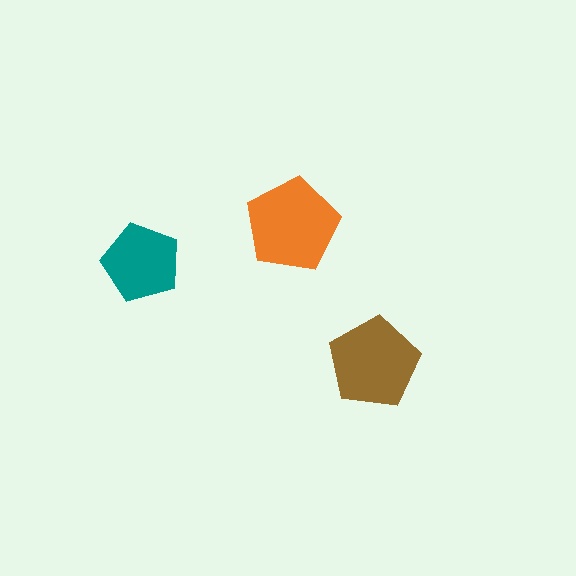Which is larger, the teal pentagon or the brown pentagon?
The brown one.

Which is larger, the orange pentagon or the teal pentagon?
The orange one.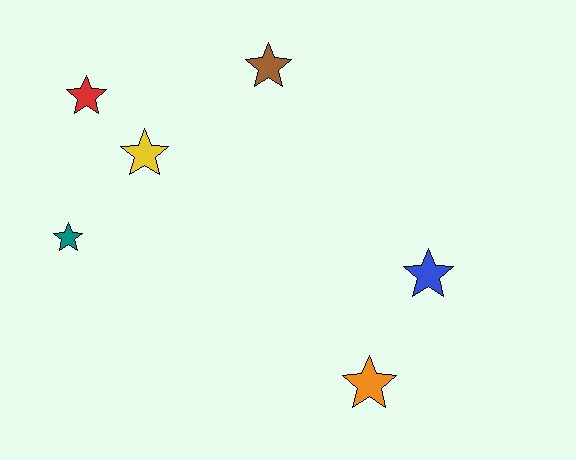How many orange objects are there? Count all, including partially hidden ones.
There is 1 orange object.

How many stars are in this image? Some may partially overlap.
There are 6 stars.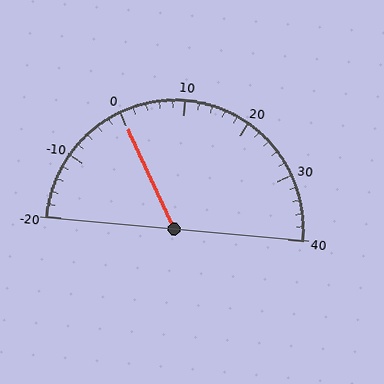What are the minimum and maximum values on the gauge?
The gauge ranges from -20 to 40.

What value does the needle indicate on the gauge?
The needle indicates approximately 0.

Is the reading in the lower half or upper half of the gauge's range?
The reading is in the lower half of the range (-20 to 40).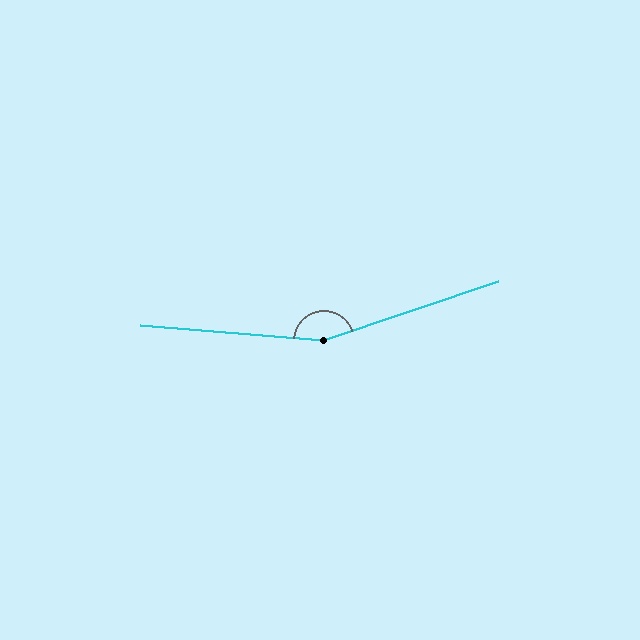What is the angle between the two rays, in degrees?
Approximately 157 degrees.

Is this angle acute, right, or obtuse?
It is obtuse.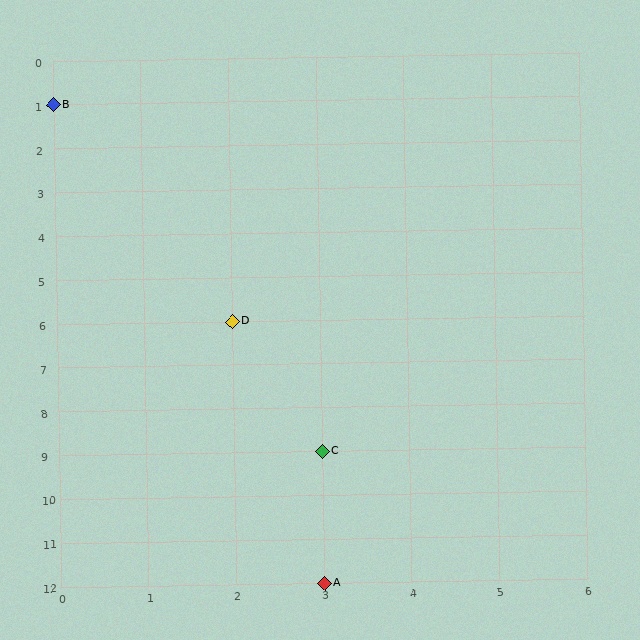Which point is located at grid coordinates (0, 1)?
Point B is at (0, 1).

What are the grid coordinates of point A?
Point A is at grid coordinates (3, 12).